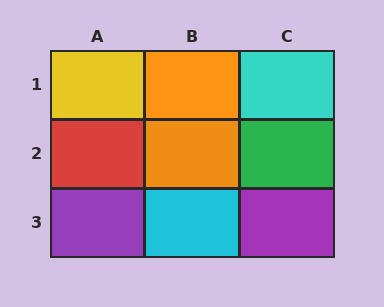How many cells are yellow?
1 cell is yellow.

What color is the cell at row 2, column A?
Red.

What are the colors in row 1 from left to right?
Yellow, orange, cyan.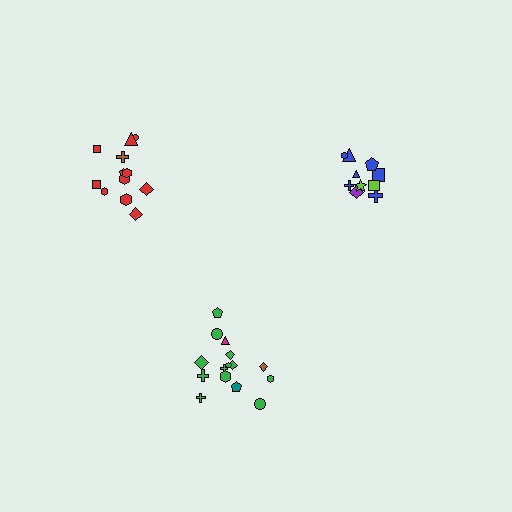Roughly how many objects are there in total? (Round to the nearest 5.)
Roughly 35 objects in total.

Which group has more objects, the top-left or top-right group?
The top-left group.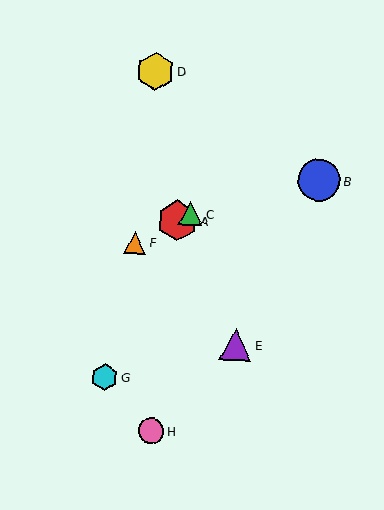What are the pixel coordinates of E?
Object E is at (236, 345).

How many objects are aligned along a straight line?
3 objects (A, C, F) are aligned along a straight line.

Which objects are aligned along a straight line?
Objects A, C, F are aligned along a straight line.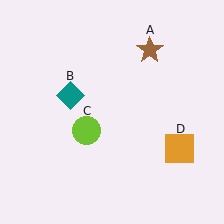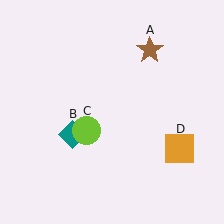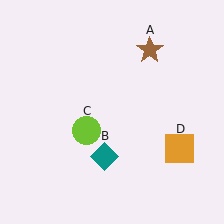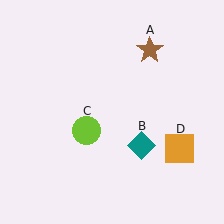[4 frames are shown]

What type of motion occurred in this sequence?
The teal diamond (object B) rotated counterclockwise around the center of the scene.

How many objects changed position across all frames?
1 object changed position: teal diamond (object B).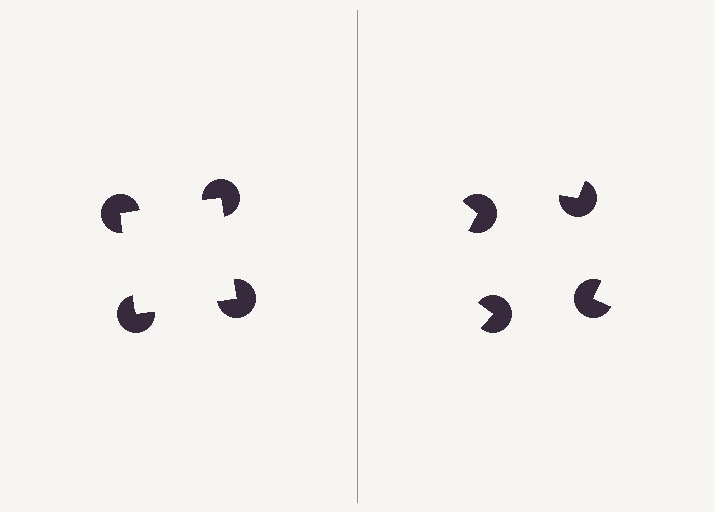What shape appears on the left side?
An illusory square.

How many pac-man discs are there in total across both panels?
8 — 4 on each side.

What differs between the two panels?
The pac-man discs are positioned identically on both sides; only the wedge orientations differ. On the left they align to a square; on the right they are misaligned.